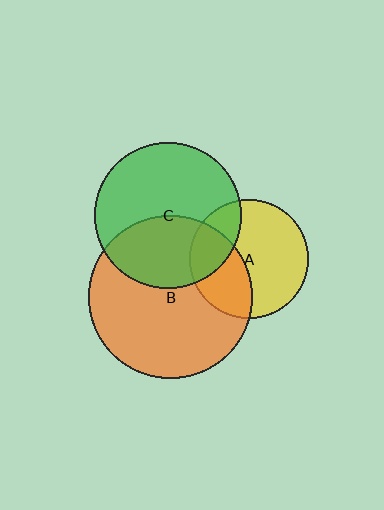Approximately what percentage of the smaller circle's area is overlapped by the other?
Approximately 35%.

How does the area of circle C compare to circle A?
Approximately 1.5 times.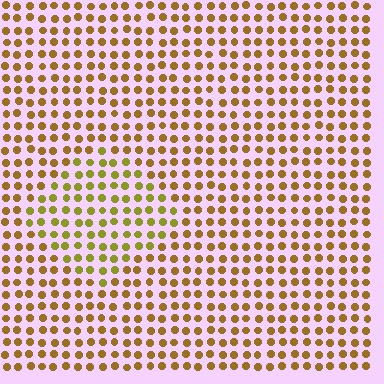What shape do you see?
I see a diamond.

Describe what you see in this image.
The image is filled with small brown elements in a uniform arrangement. A diamond-shaped region is visible where the elements are tinted to a slightly different hue, forming a subtle color boundary.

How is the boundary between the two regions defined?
The boundary is defined purely by a slight shift in hue (about 28 degrees). Spacing, size, and orientation are identical on both sides.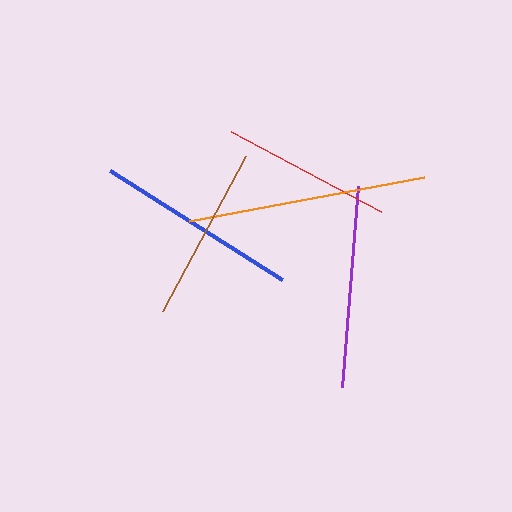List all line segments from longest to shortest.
From longest to shortest: orange, blue, purple, brown, red.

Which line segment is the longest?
The orange line is the longest at approximately 239 pixels.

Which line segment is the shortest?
The red line is the shortest at approximately 170 pixels.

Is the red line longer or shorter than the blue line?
The blue line is longer than the red line.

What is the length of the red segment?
The red segment is approximately 170 pixels long.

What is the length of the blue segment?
The blue segment is approximately 204 pixels long.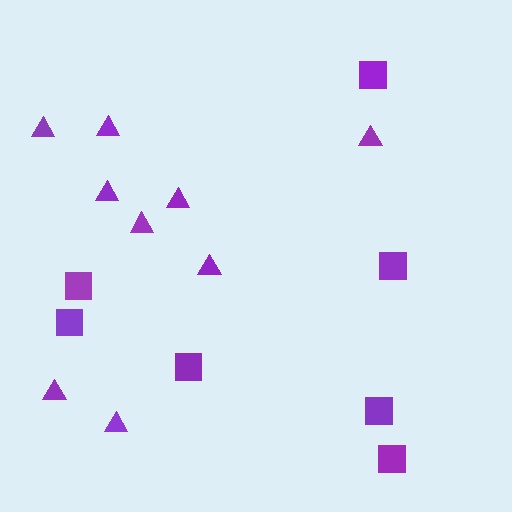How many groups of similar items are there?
There are 2 groups: one group of squares (7) and one group of triangles (9).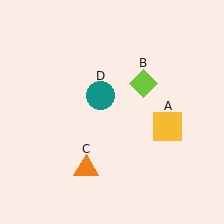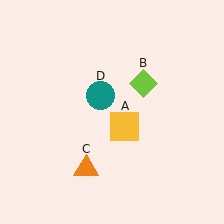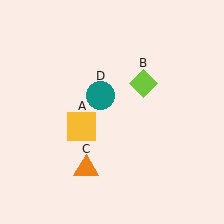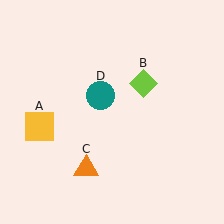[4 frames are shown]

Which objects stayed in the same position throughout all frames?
Lime diamond (object B) and orange triangle (object C) and teal circle (object D) remained stationary.